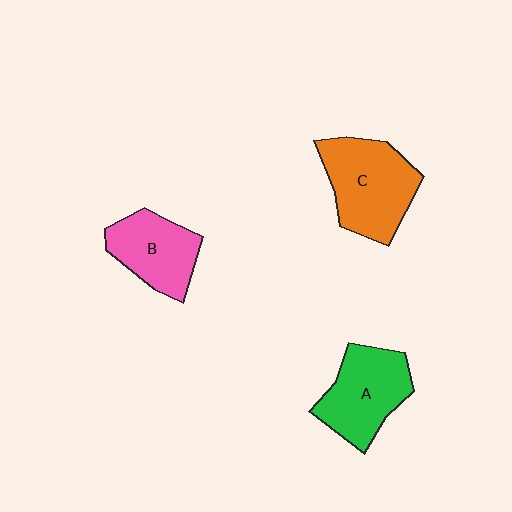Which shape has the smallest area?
Shape B (pink).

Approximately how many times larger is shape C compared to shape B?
Approximately 1.3 times.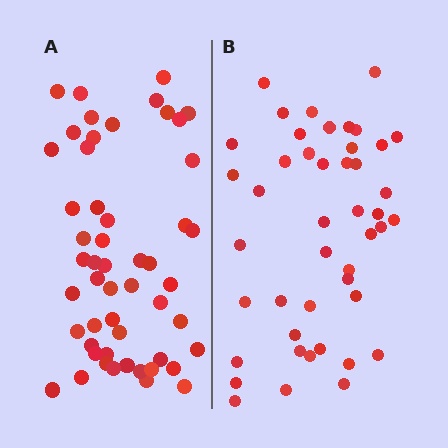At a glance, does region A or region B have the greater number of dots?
Region A (the left region) has more dots.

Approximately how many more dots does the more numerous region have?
Region A has roughly 8 or so more dots than region B.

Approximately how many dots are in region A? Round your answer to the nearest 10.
About 50 dots. (The exact count is 52, which rounds to 50.)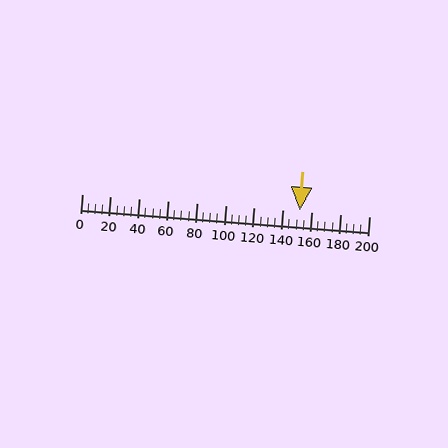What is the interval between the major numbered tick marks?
The major tick marks are spaced 20 units apart.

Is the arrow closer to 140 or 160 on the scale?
The arrow is closer to 160.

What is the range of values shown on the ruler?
The ruler shows values from 0 to 200.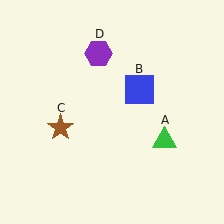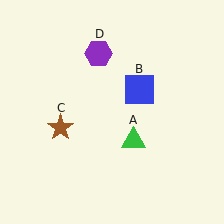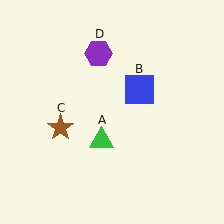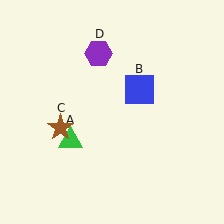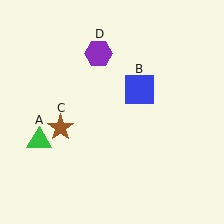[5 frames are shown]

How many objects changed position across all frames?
1 object changed position: green triangle (object A).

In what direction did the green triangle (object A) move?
The green triangle (object A) moved left.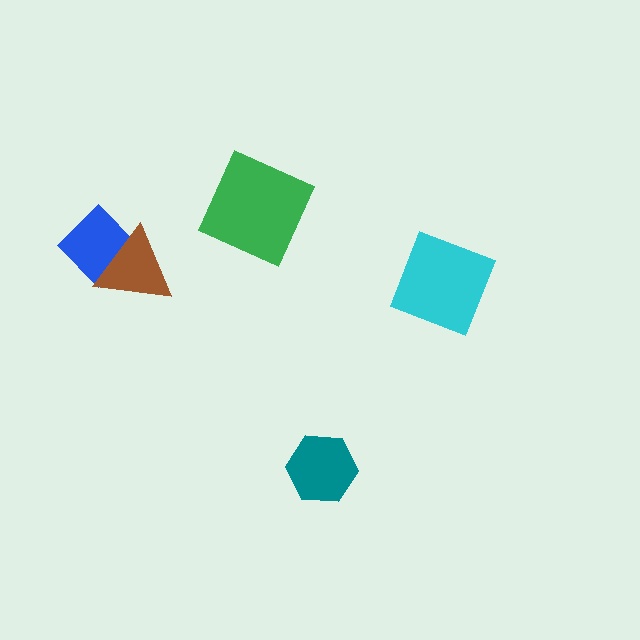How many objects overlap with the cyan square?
0 objects overlap with the cyan square.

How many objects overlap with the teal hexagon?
0 objects overlap with the teal hexagon.